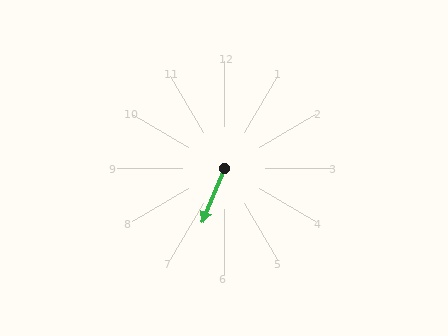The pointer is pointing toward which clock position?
Roughly 7 o'clock.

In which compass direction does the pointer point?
South.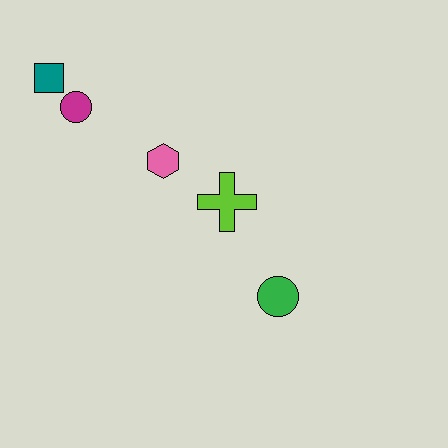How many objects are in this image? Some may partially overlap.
There are 5 objects.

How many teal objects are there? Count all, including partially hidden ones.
There is 1 teal object.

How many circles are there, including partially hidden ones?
There are 2 circles.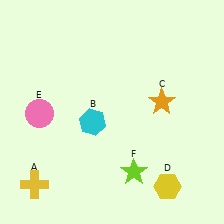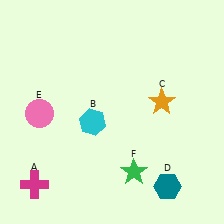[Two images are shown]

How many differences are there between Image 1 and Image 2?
There are 3 differences between the two images.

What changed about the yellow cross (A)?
In Image 1, A is yellow. In Image 2, it changed to magenta.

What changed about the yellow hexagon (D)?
In Image 1, D is yellow. In Image 2, it changed to teal.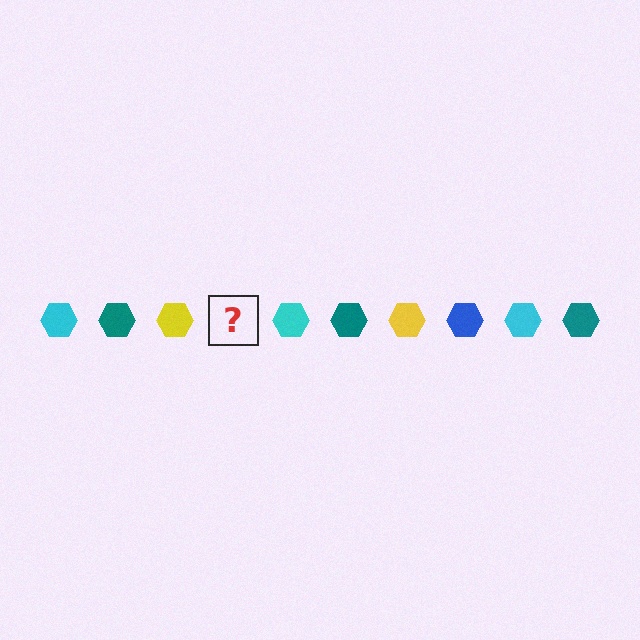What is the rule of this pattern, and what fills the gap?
The rule is that the pattern cycles through cyan, teal, yellow, blue hexagons. The gap should be filled with a blue hexagon.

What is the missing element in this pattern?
The missing element is a blue hexagon.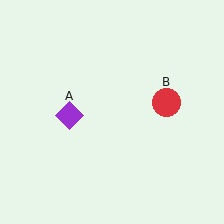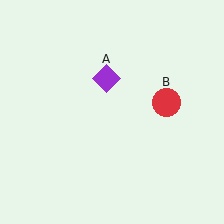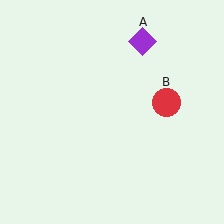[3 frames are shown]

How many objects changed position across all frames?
1 object changed position: purple diamond (object A).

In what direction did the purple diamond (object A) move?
The purple diamond (object A) moved up and to the right.